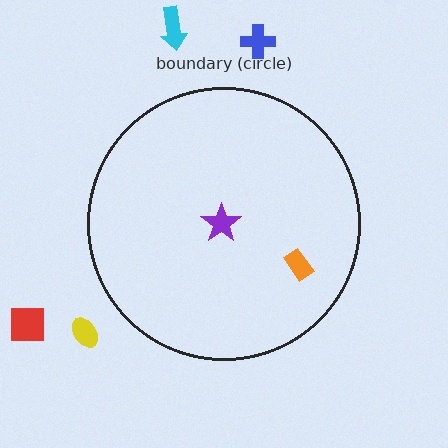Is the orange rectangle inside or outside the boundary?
Inside.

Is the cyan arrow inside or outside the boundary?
Outside.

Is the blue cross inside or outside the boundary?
Outside.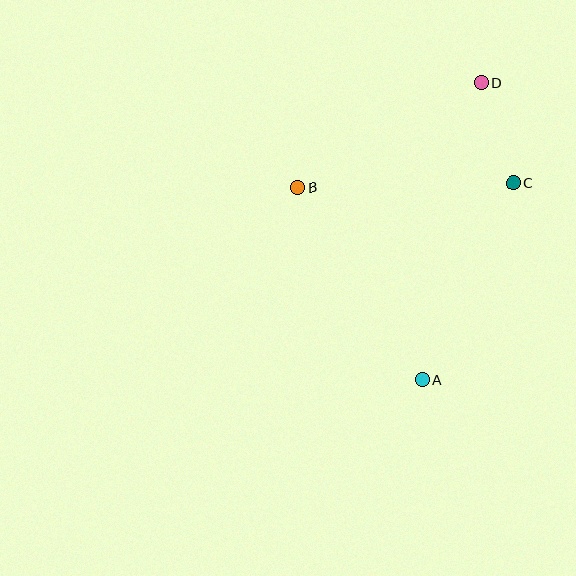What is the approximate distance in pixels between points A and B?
The distance between A and B is approximately 229 pixels.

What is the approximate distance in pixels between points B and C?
The distance between B and C is approximately 216 pixels.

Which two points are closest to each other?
Points C and D are closest to each other.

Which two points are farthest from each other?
Points A and D are farthest from each other.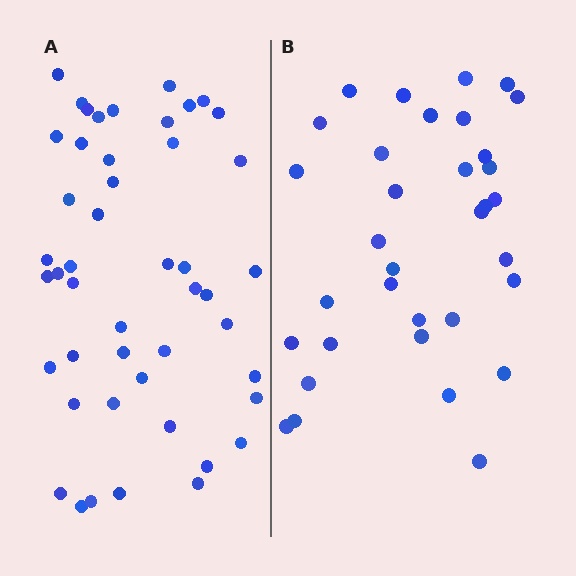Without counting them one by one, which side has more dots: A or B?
Region A (the left region) has more dots.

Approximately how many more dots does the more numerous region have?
Region A has approximately 15 more dots than region B.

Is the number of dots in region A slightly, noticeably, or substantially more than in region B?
Region A has noticeably more, but not dramatically so. The ratio is roughly 1.4 to 1.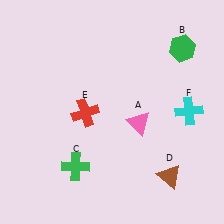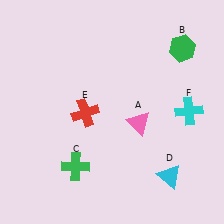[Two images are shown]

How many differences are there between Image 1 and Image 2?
There is 1 difference between the two images.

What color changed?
The triangle (D) changed from brown in Image 1 to cyan in Image 2.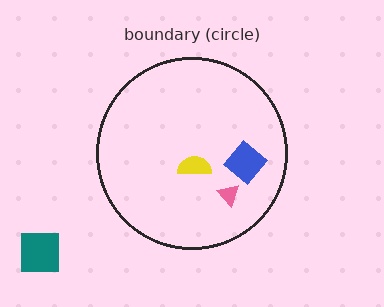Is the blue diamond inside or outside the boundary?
Inside.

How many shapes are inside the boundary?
3 inside, 1 outside.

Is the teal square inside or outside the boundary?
Outside.